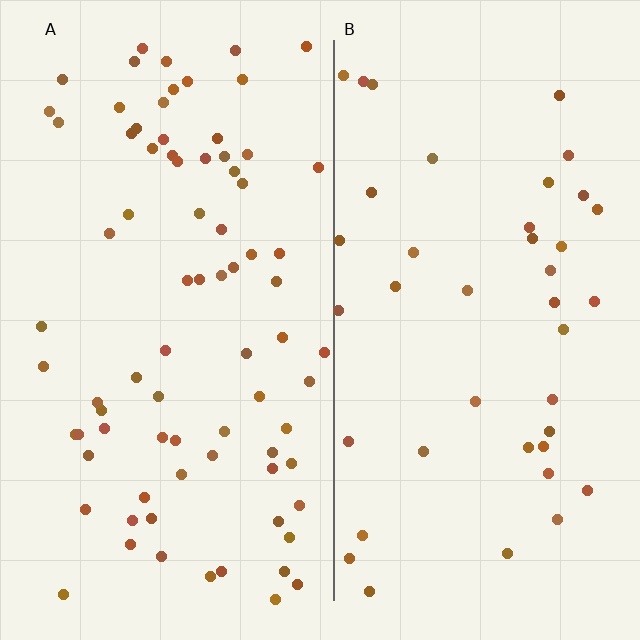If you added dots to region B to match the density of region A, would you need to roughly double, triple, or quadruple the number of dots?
Approximately double.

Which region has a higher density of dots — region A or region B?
A (the left).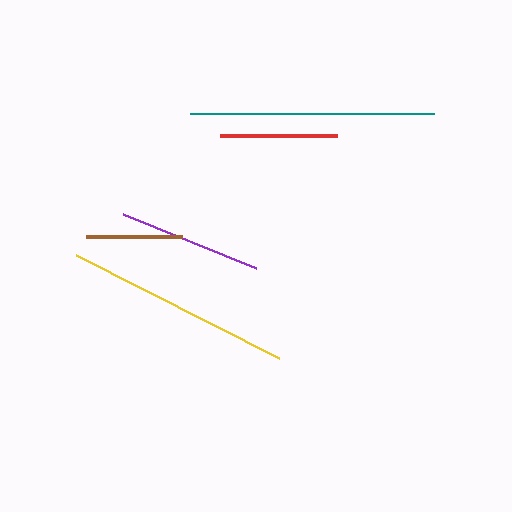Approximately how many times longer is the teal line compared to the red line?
The teal line is approximately 2.1 times the length of the red line.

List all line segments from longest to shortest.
From longest to shortest: teal, yellow, purple, red, brown.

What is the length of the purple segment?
The purple segment is approximately 144 pixels long.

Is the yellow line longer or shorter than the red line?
The yellow line is longer than the red line.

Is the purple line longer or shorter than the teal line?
The teal line is longer than the purple line.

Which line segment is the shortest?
The brown line is the shortest at approximately 96 pixels.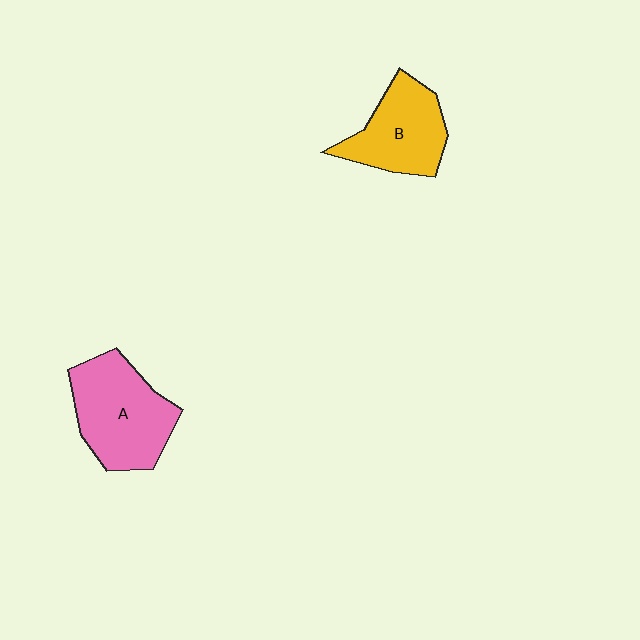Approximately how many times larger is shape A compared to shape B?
Approximately 1.2 times.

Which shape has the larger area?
Shape A (pink).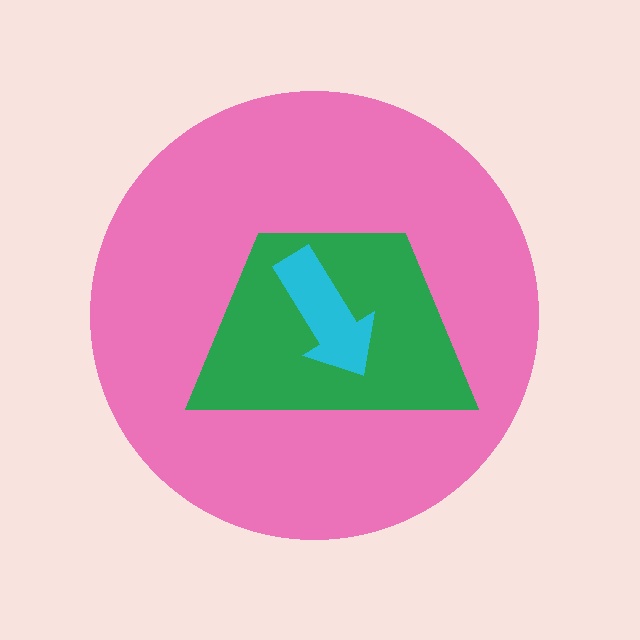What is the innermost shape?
The cyan arrow.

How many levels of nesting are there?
3.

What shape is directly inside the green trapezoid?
The cyan arrow.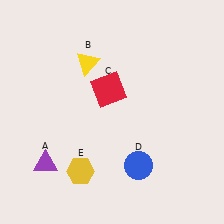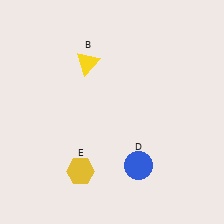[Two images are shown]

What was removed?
The red square (C), the purple triangle (A) were removed in Image 2.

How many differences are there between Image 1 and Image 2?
There are 2 differences between the two images.